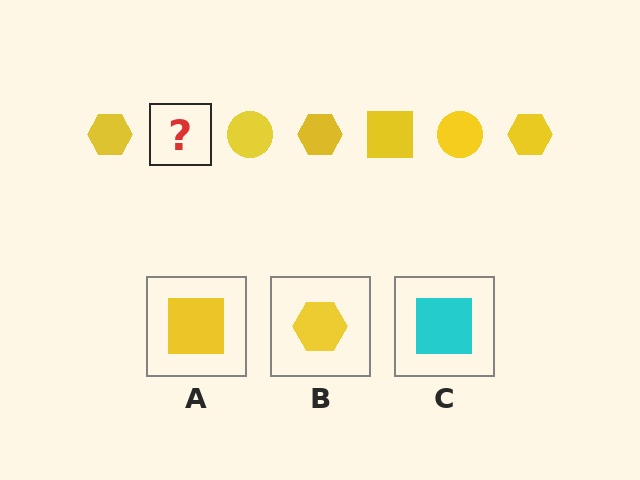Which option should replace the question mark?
Option A.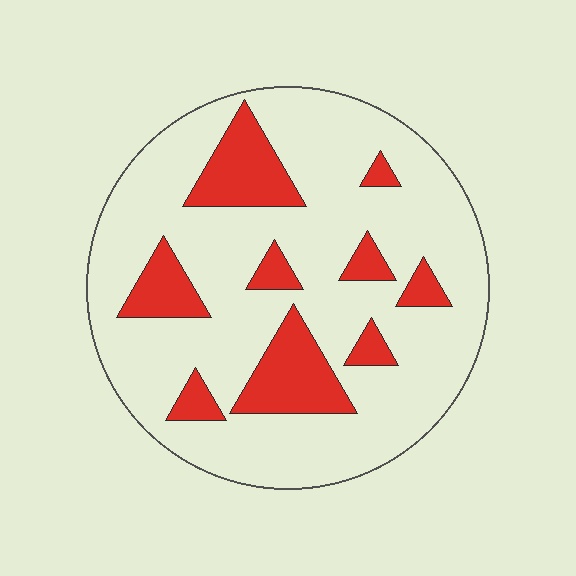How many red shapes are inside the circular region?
9.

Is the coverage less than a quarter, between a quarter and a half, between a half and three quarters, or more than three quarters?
Less than a quarter.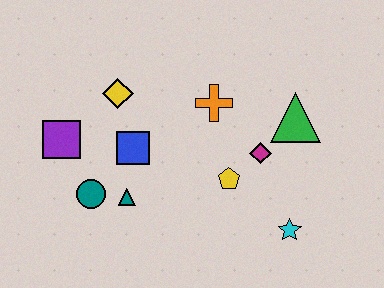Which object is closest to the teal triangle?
The teal circle is closest to the teal triangle.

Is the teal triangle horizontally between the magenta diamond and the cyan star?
No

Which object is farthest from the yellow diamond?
The cyan star is farthest from the yellow diamond.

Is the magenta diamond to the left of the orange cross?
No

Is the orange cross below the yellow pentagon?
No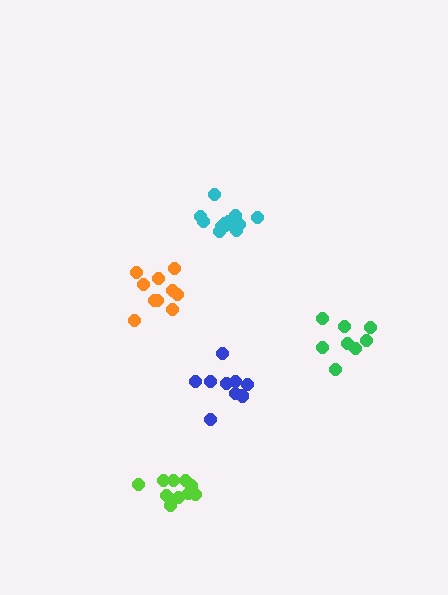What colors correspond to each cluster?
The clusters are colored: orange, cyan, lime, green, blue.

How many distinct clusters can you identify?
There are 5 distinct clusters.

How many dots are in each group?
Group 1: 10 dots, Group 2: 13 dots, Group 3: 10 dots, Group 4: 8 dots, Group 5: 9 dots (50 total).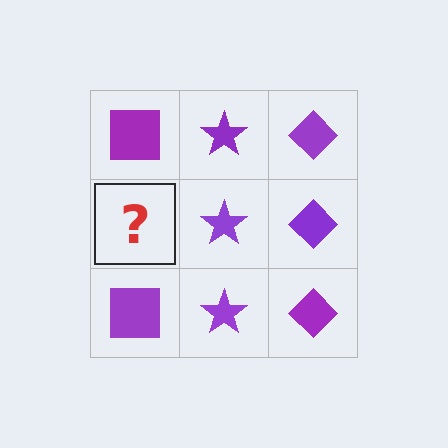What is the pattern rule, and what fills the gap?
The rule is that each column has a consistent shape. The gap should be filled with a purple square.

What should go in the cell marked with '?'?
The missing cell should contain a purple square.